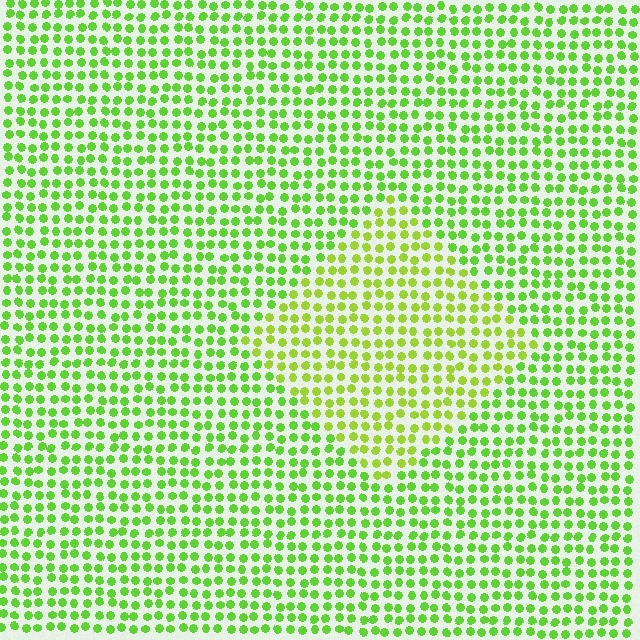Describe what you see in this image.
The image is filled with small lime elements in a uniform arrangement. A diamond-shaped region is visible where the elements are tinted to a slightly different hue, forming a subtle color boundary.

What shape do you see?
I see a diamond.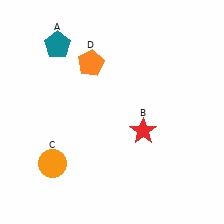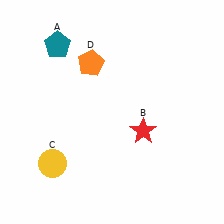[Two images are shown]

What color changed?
The circle (C) changed from orange in Image 1 to yellow in Image 2.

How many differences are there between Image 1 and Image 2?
There is 1 difference between the two images.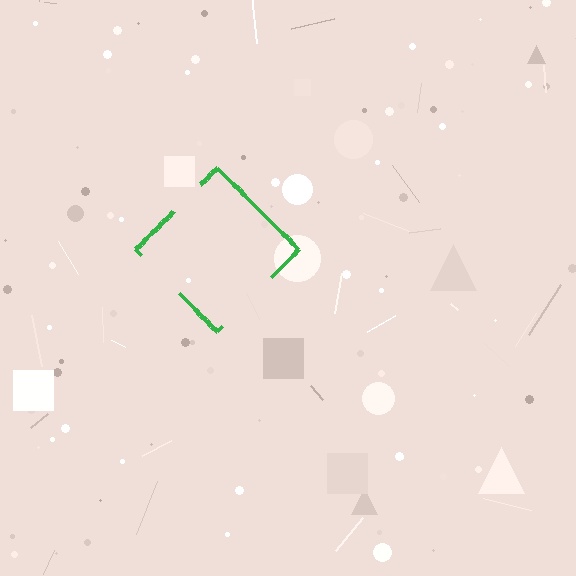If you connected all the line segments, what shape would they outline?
They would outline a diamond.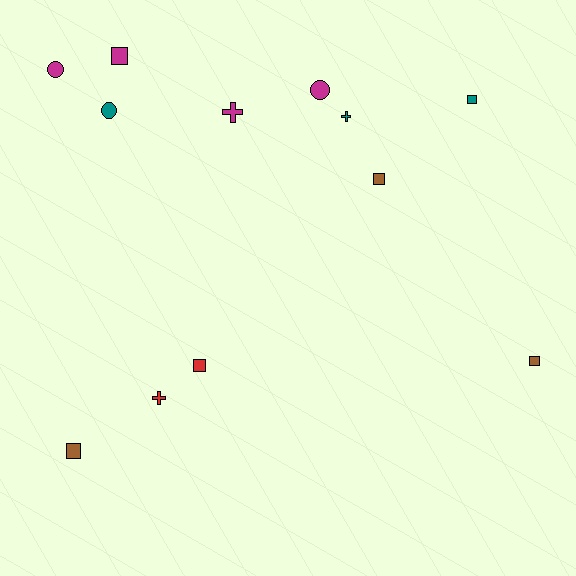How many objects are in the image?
There are 12 objects.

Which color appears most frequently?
Magenta, with 4 objects.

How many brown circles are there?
There are no brown circles.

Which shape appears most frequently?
Square, with 6 objects.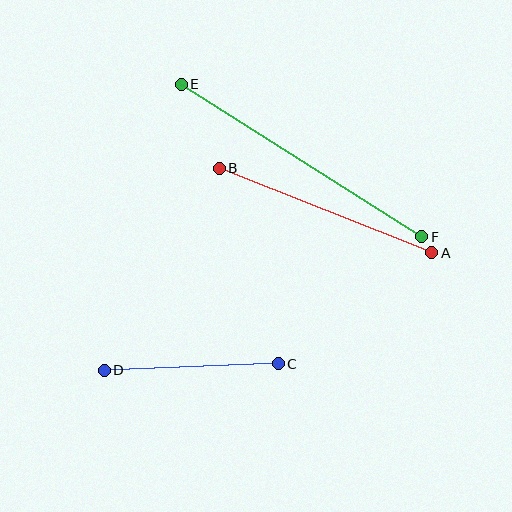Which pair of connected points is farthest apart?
Points E and F are farthest apart.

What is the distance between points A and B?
The distance is approximately 229 pixels.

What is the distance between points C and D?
The distance is approximately 174 pixels.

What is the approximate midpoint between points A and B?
The midpoint is at approximately (326, 211) pixels.